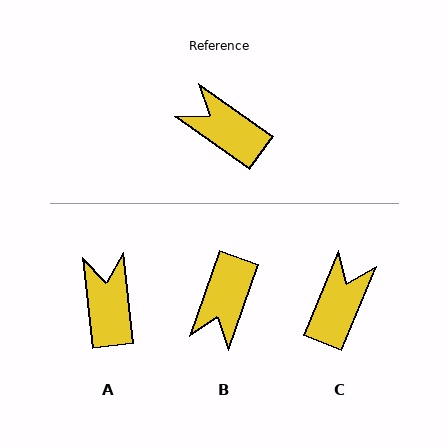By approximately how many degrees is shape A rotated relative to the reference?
Approximately 48 degrees clockwise.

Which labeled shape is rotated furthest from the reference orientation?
B, about 106 degrees away.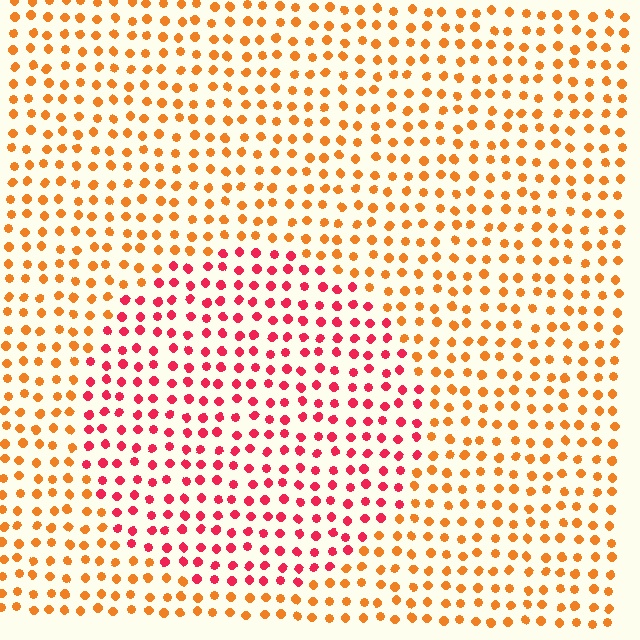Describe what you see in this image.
The image is filled with small orange elements in a uniform arrangement. A circle-shaped region is visible where the elements are tinted to a slightly different hue, forming a subtle color boundary.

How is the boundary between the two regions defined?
The boundary is defined purely by a slight shift in hue (about 42 degrees). Spacing, size, and orientation are identical on both sides.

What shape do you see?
I see a circle.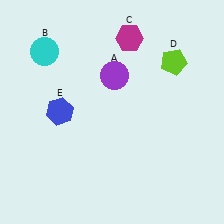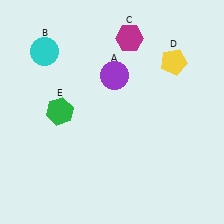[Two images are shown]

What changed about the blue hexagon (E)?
In Image 1, E is blue. In Image 2, it changed to green.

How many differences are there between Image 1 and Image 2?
There are 2 differences between the two images.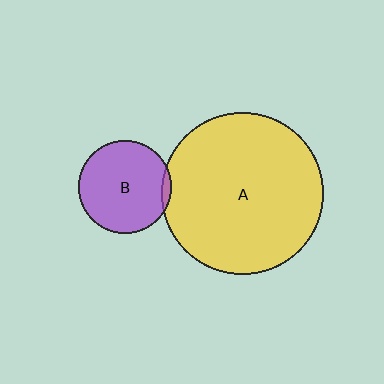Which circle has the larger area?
Circle A (yellow).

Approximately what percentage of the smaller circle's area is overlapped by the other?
Approximately 5%.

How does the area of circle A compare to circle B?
Approximately 3.0 times.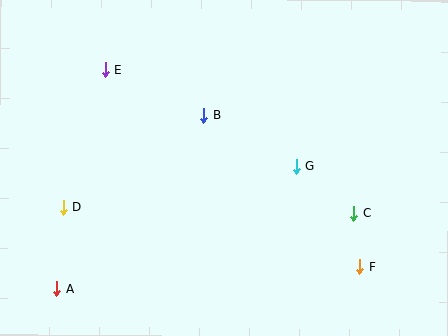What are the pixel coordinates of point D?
Point D is at (63, 207).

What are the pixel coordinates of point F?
Point F is at (360, 267).